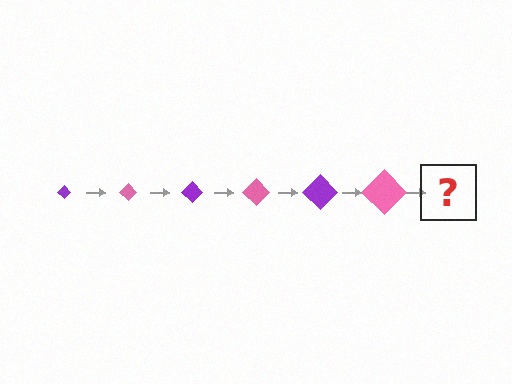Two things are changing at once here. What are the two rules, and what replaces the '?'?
The two rules are that the diamond grows larger each step and the color cycles through purple and pink. The '?' should be a purple diamond, larger than the previous one.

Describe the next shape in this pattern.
It should be a purple diamond, larger than the previous one.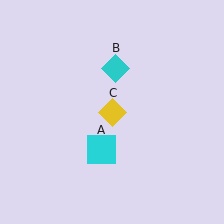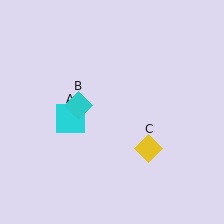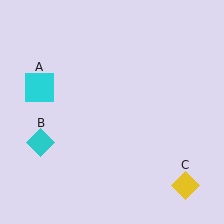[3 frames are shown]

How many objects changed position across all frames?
3 objects changed position: cyan square (object A), cyan diamond (object B), yellow diamond (object C).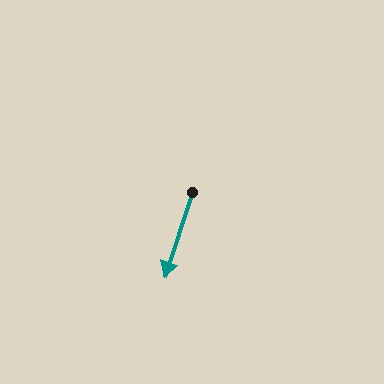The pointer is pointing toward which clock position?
Roughly 7 o'clock.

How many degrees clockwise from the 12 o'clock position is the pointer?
Approximately 198 degrees.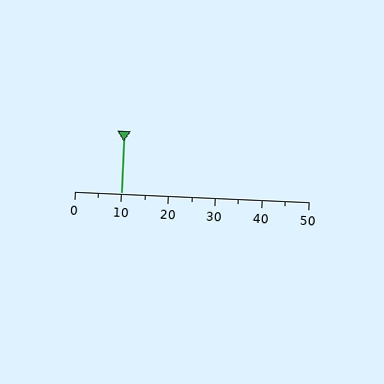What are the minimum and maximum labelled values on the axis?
The axis runs from 0 to 50.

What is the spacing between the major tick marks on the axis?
The major ticks are spaced 10 apart.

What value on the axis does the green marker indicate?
The marker indicates approximately 10.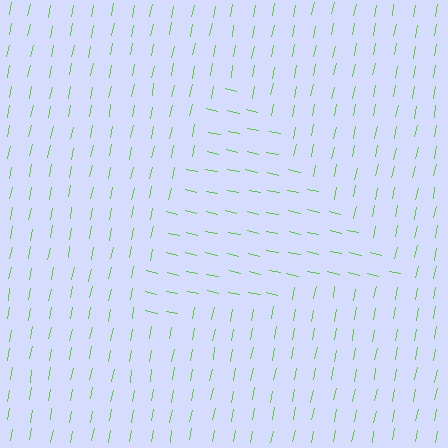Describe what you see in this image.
The image is filled with small lime line segments. A triangle region in the image has lines oriented differently from the surrounding lines, creating a visible texture boundary.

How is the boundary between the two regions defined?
The boundary is defined purely by a change in line orientation (approximately 88 degrees difference). All lines are the same color and thickness.